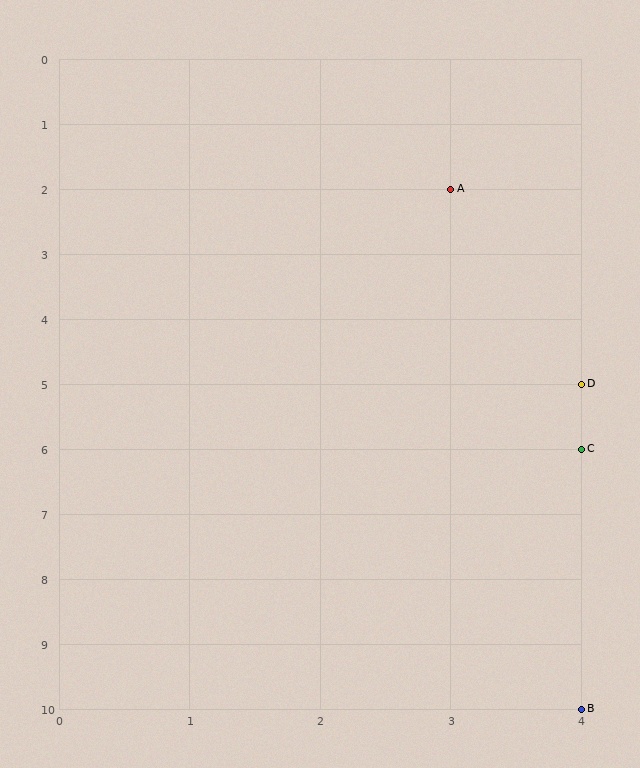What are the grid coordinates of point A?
Point A is at grid coordinates (3, 2).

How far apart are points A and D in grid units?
Points A and D are 1 column and 3 rows apart (about 3.2 grid units diagonally).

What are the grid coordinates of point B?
Point B is at grid coordinates (4, 10).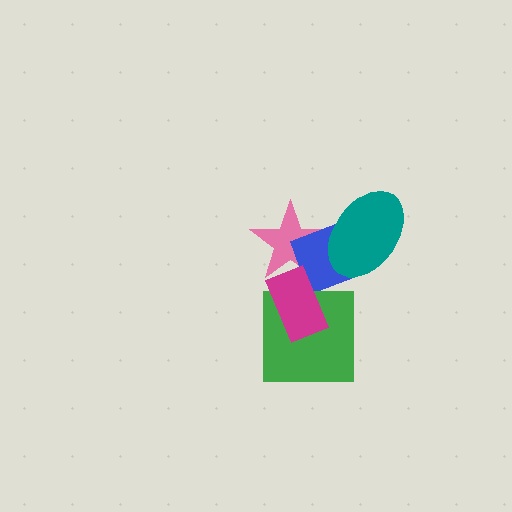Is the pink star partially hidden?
Yes, it is partially covered by another shape.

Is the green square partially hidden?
Yes, it is partially covered by another shape.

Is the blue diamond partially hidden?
Yes, it is partially covered by another shape.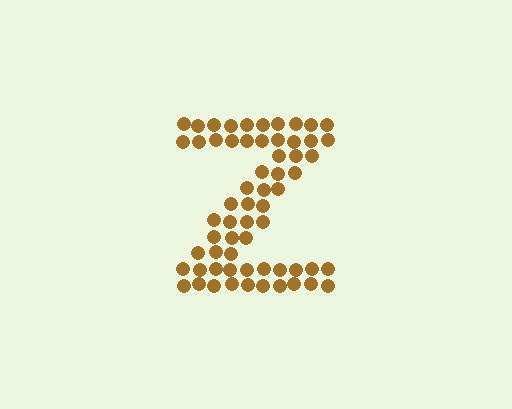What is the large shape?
The large shape is the letter Z.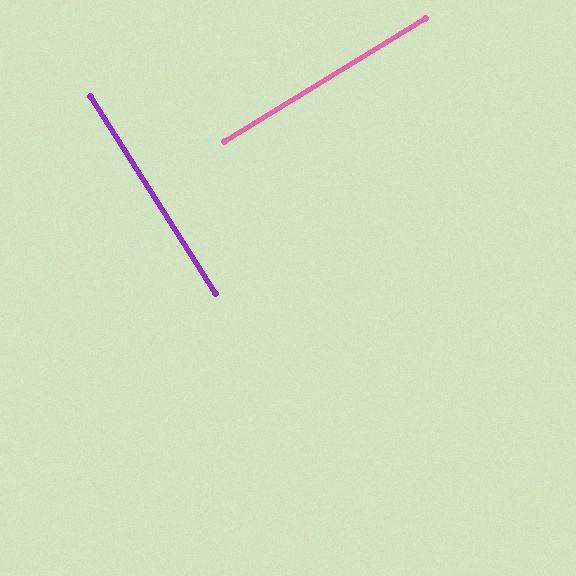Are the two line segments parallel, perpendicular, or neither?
Perpendicular — they meet at approximately 89°.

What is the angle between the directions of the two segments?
Approximately 89 degrees.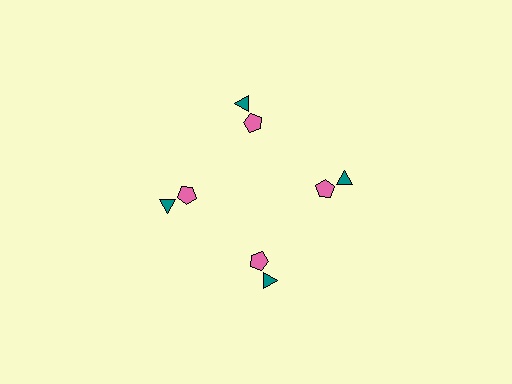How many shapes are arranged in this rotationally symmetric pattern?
There are 8 shapes, arranged in 4 groups of 2.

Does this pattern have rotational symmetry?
Yes, this pattern has 4-fold rotational symmetry. It looks the same after rotating 90 degrees around the center.